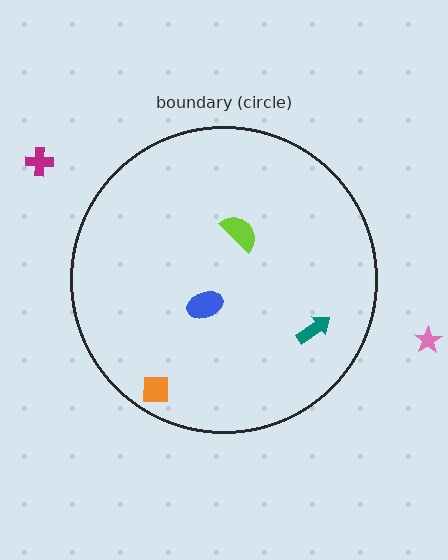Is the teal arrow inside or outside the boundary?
Inside.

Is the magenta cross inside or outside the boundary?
Outside.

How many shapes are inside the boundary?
4 inside, 2 outside.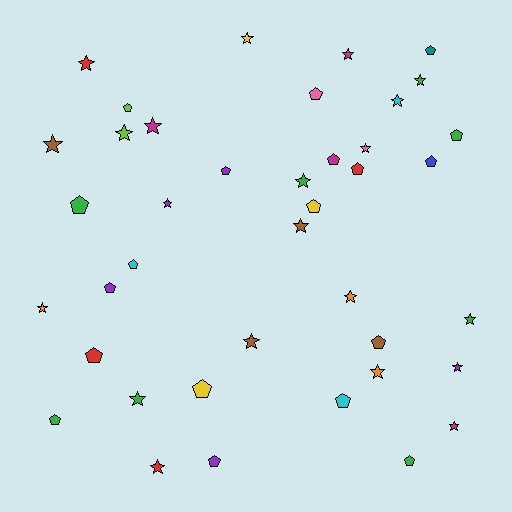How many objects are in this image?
There are 40 objects.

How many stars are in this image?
There are 21 stars.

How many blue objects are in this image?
There is 1 blue object.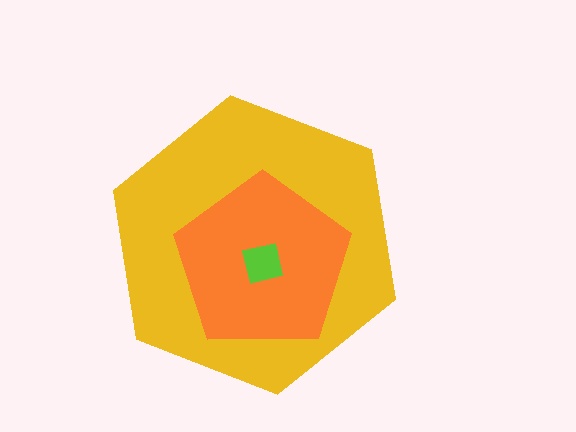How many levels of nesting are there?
3.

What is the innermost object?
The lime square.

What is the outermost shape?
The yellow hexagon.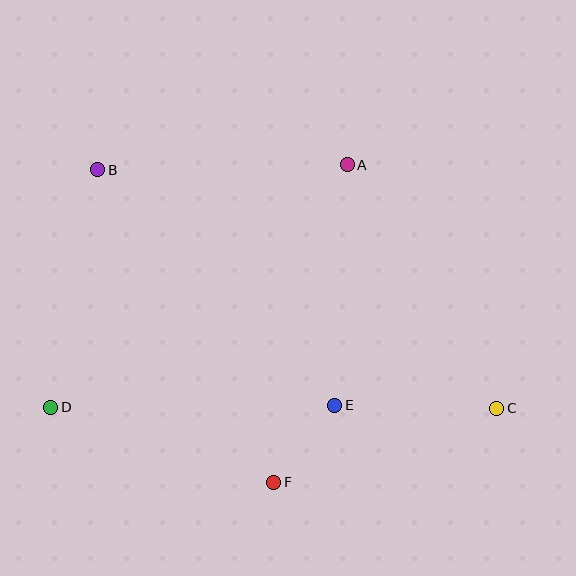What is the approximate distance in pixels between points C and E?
The distance between C and E is approximately 162 pixels.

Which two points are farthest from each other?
Points B and C are farthest from each other.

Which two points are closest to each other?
Points E and F are closest to each other.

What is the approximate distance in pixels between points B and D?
The distance between B and D is approximately 242 pixels.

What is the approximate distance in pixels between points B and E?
The distance between B and E is approximately 334 pixels.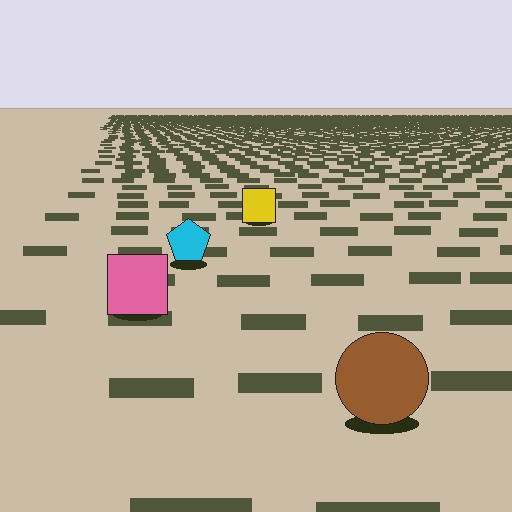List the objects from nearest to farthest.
From nearest to farthest: the brown circle, the pink square, the cyan pentagon, the yellow square.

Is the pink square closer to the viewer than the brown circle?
No. The brown circle is closer — you can tell from the texture gradient: the ground texture is coarser near it.